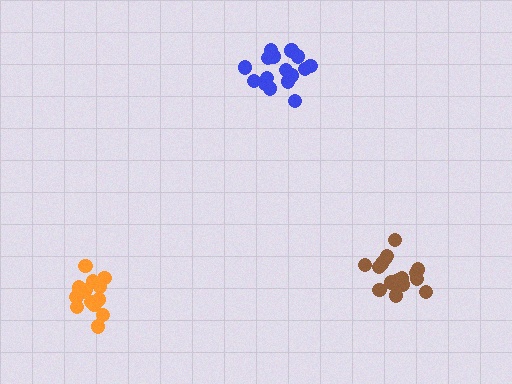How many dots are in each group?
Group 1: 17 dots, Group 2: 16 dots, Group 3: 16 dots (49 total).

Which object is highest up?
The blue cluster is topmost.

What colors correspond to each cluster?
The clusters are colored: orange, brown, blue.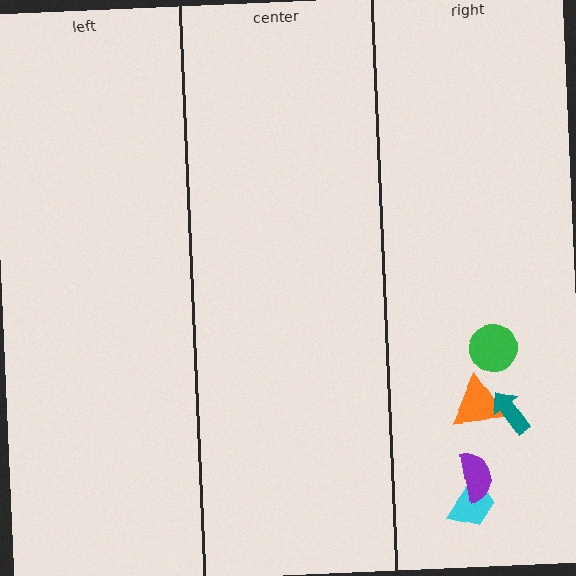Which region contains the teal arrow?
The right region.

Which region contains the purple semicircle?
The right region.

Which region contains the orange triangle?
The right region.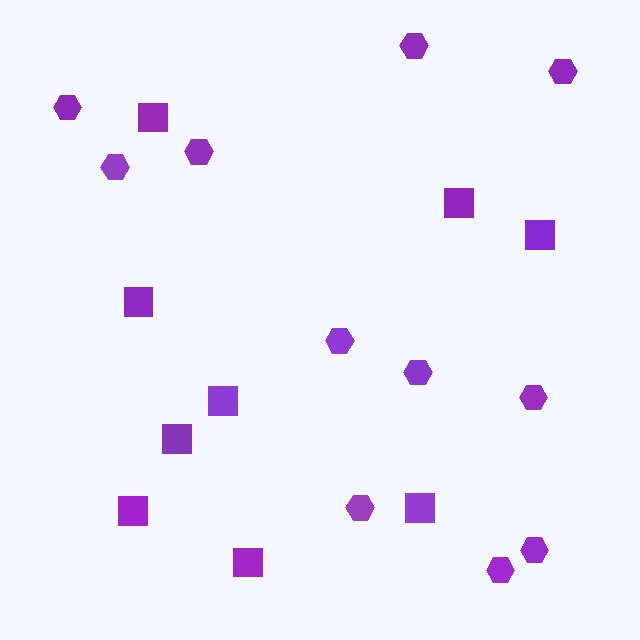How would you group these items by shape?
There are 2 groups: one group of squares (9) and one group of hexagons (11).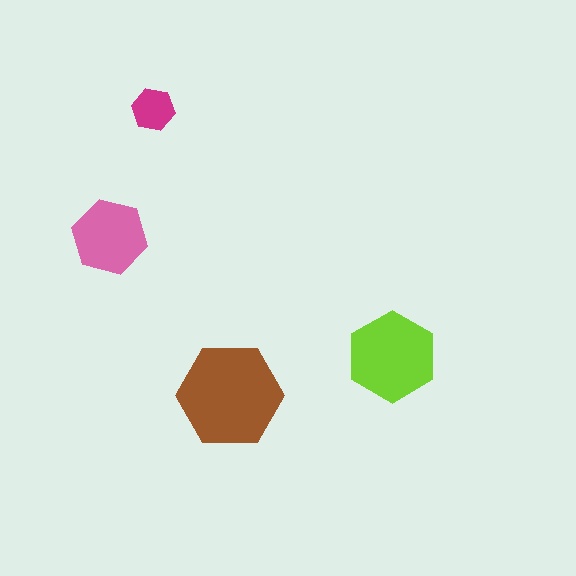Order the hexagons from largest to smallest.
the brown one, the lime one, the pink one, the magenta one.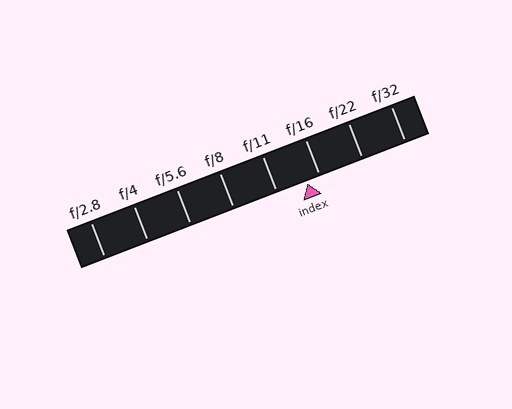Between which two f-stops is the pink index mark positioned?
The index mark is between f/11 and f/16.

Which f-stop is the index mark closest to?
The index mark is closest to f/16.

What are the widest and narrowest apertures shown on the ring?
The widest aperture shown is f/2.8 and the narrowest is f/32.